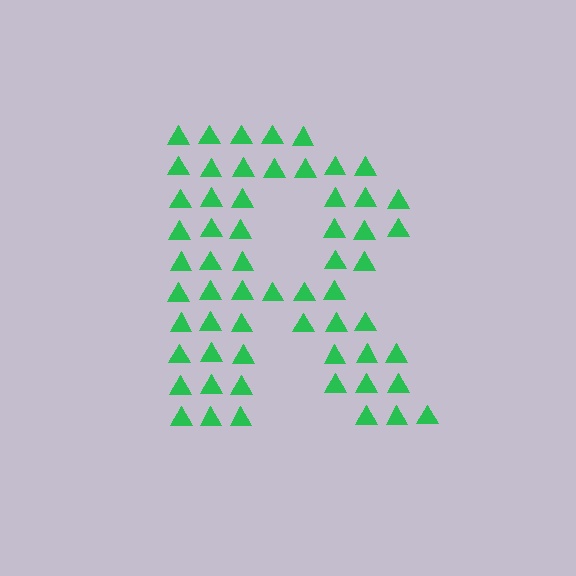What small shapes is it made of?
It is made of small triangles.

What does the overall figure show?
The overall figure shows the letter R.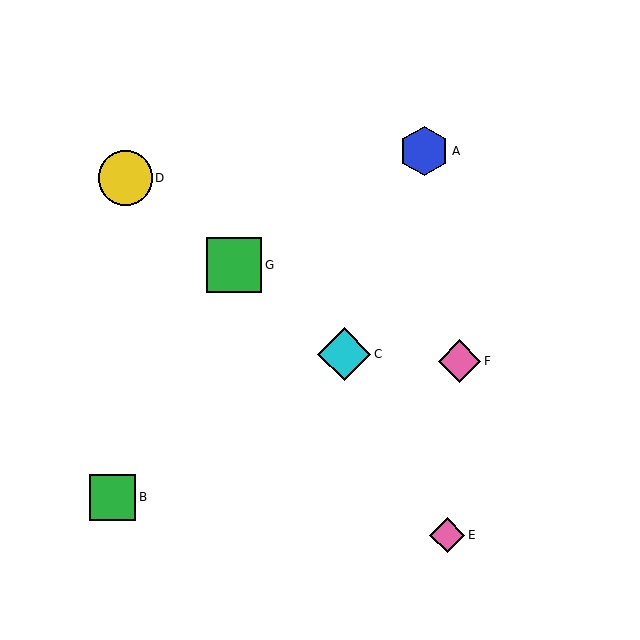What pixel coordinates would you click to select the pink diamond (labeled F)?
Click at (459, 361) to select the pink diamond F.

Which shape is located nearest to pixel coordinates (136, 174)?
The yellow circle (labeled D) at (125, 178) is nearest to that location.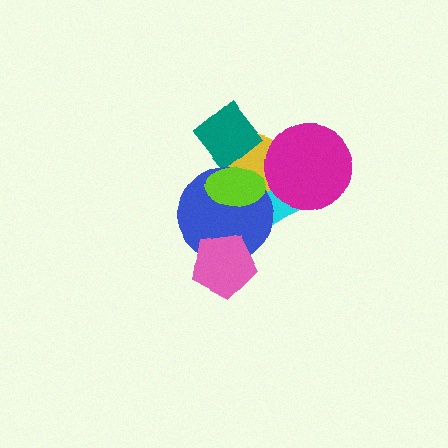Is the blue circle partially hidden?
Yes, it is partially covered by another shape.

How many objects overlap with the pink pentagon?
1 object overlaps with the pink pentagon.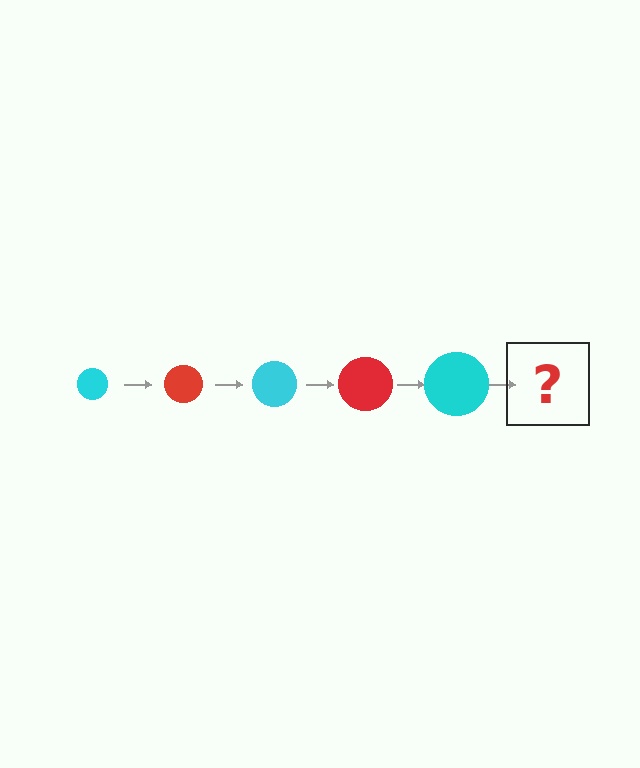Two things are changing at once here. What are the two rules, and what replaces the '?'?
The two rules are that the circle grows larger each step and the color cycles through cyan and red. The '?' should be a red circle, larger than the previous one.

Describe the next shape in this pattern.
It should be a red circle, larger than the previous one.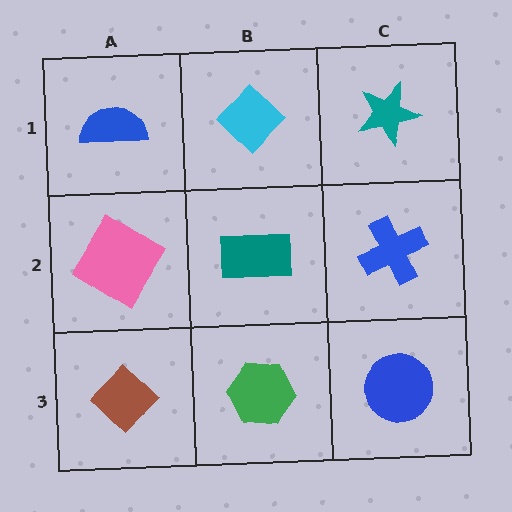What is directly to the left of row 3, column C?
A green hexagon.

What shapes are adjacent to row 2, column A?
A blue semicircle (row 1, column A), a brown diamond (row 3, column A), a teal rectangle (row 2, column B).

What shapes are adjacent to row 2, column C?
A teal star (row 1, column C), a blue circle (row 3, column C), a teal rectangle (row 2, column B).